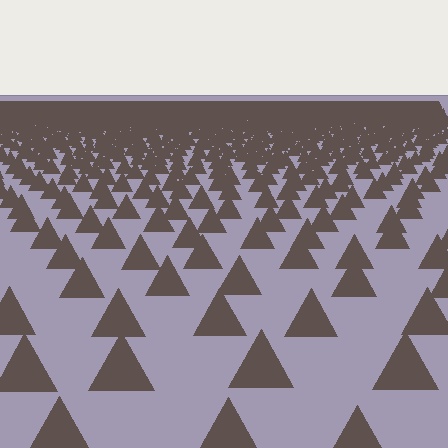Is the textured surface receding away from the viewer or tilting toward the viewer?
The surface is receding away from the viewer. Texture elements get smaller and denser toward the top.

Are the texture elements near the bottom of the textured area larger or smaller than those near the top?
Larger. Near the bottom, elements are closer to the viewer and appear at a bigger on-screen size.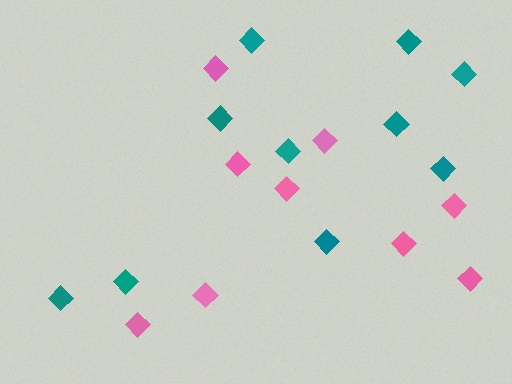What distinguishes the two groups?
There are 2 groups: one group of pink diamonds (9) and one group of teal diamonds (10).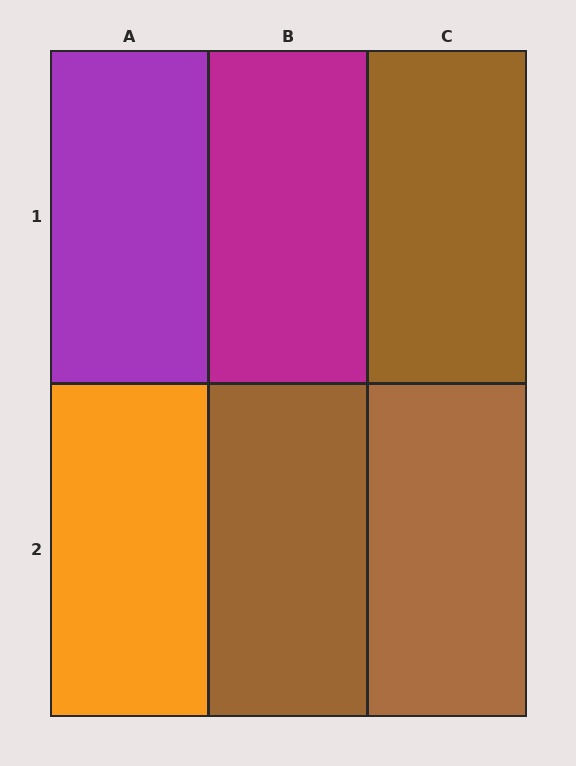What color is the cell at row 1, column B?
Magenta.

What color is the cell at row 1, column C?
Brown.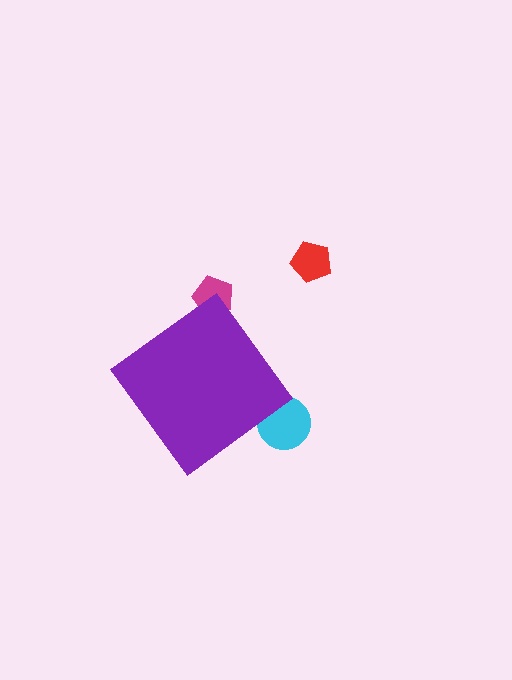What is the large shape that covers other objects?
A purple diamond.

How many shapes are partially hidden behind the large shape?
2 shapes are partially hidden.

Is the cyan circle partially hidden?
Yes, the cyan circle is partially hidden behind the purple diamond.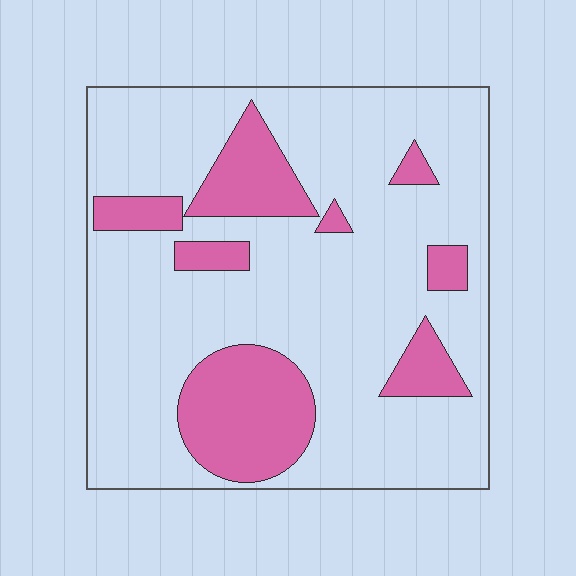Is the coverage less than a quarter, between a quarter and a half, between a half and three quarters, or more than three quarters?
Less than a quarter.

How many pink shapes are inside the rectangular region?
8.